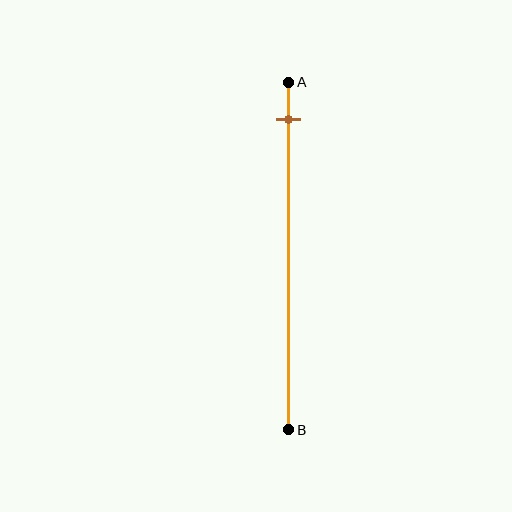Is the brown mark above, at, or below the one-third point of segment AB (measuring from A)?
The brown mark is above the one-third point of segment AB.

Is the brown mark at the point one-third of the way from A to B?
No, the mark is at about 10% from A, not at the 33% one-third point.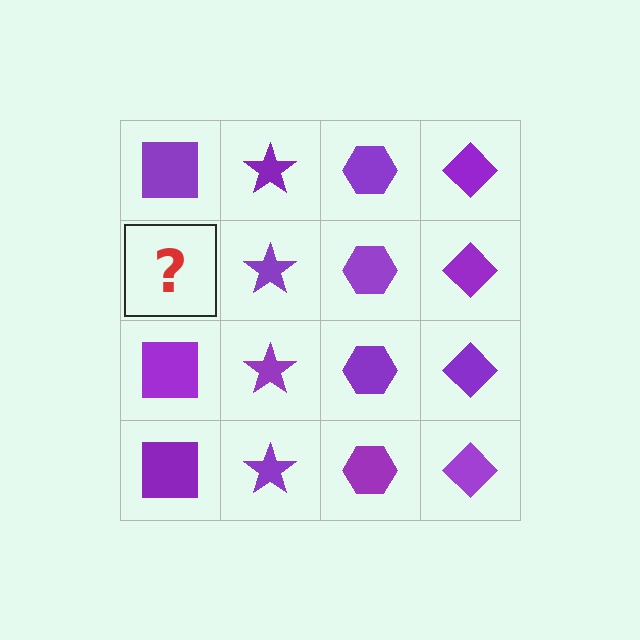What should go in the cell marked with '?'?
The missing cell should contain a purple square.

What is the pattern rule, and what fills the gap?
The rule is that each column has a consistent shape. The gap should be filled with a purple square.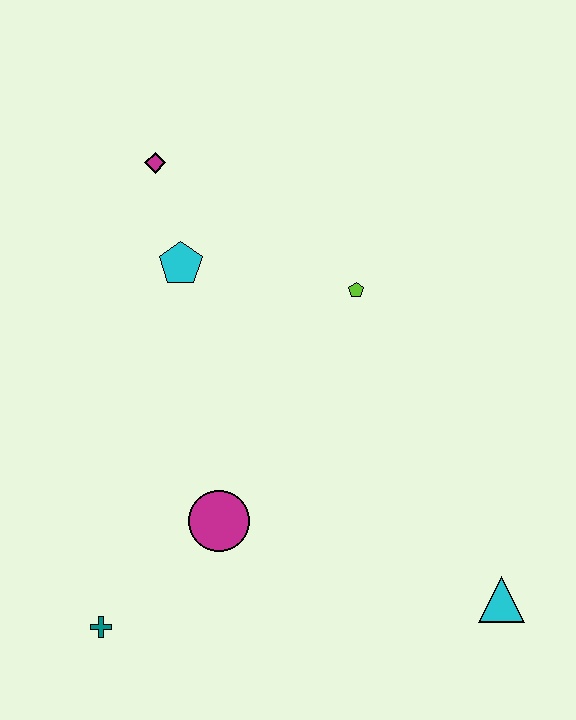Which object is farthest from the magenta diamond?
The cyan triangle is farthest from the magenta diamond.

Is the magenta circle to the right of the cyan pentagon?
Yes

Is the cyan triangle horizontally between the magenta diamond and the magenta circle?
No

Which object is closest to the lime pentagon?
The cyan pentagon is closest to the lime pentagon.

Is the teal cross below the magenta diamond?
Yes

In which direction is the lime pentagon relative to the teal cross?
The lime pentagon is above the teal cross.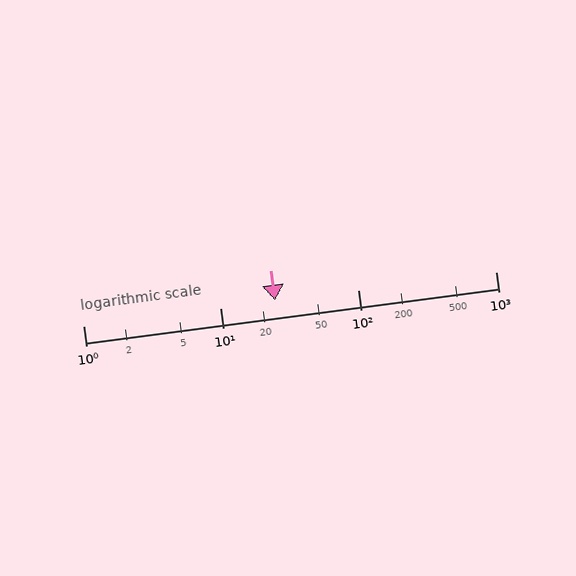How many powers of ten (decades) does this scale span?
The scale spans 3 decades, from 1 to 1000.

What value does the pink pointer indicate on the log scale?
The pointer indicates approximately 25.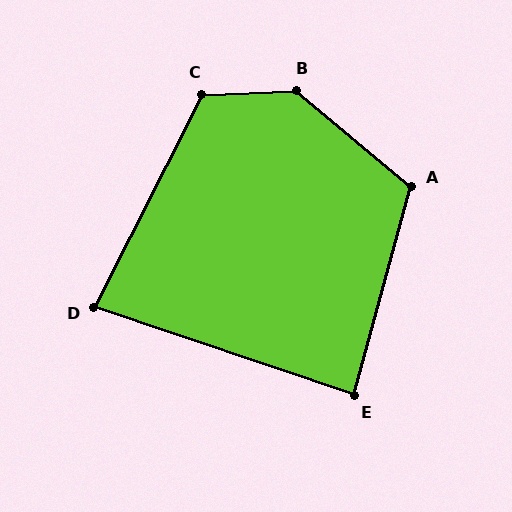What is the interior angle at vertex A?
Approximately 114 degrees (obtuse).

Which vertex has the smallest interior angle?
D, at approximately 82 degrees.